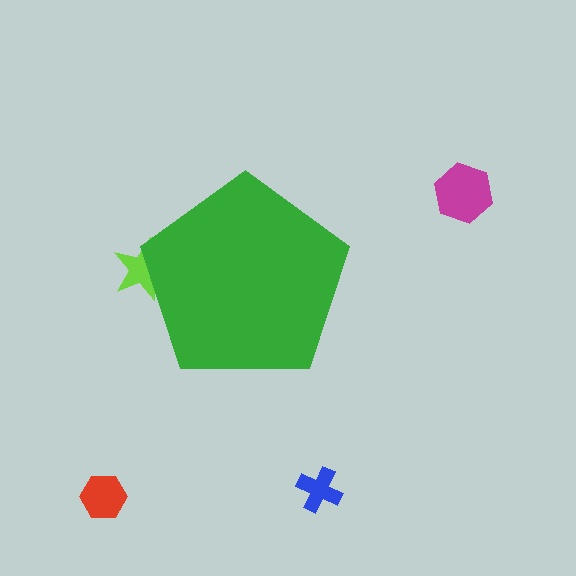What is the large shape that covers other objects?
A green pentagon.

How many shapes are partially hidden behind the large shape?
1 shape is partially hidden.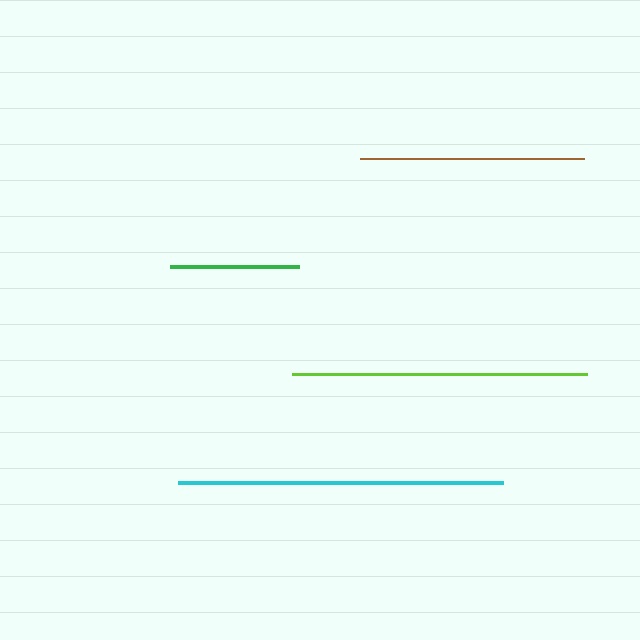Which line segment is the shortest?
The green line is the shortest at approximately 129 pixels.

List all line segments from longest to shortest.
From longest to shortest: cyan, lime, brown, green.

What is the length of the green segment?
The green segment is approximately 129 pixels long.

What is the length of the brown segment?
The brown segment is approximately 224 pixels long.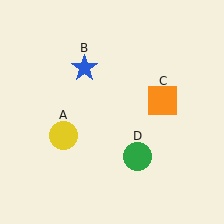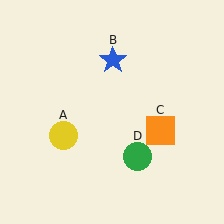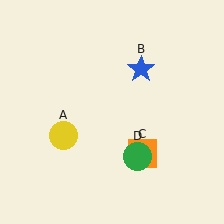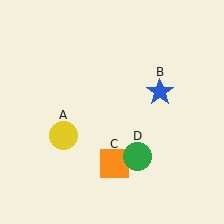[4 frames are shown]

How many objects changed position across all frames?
2 objects changed position: blue star (object B), orange square (object C).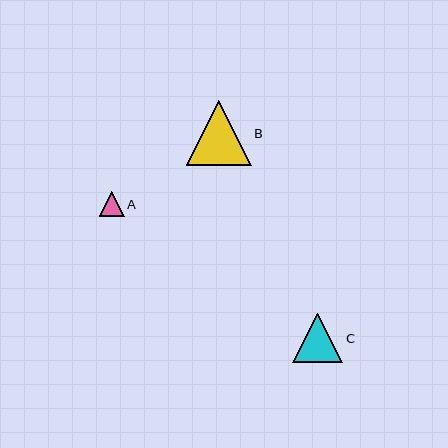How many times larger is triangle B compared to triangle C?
Triangle B is approximately 1.3 times the size of triangle C.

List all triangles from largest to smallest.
From largest to smallest: B, C, A.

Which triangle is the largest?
Triangle B is the largest with a size of approximately 65 pixels.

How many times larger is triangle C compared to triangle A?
Triangle C is approximately 2.0 times the size of triangle A.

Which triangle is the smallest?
Triangle A is the smallest with a size of approximately 25 pixels.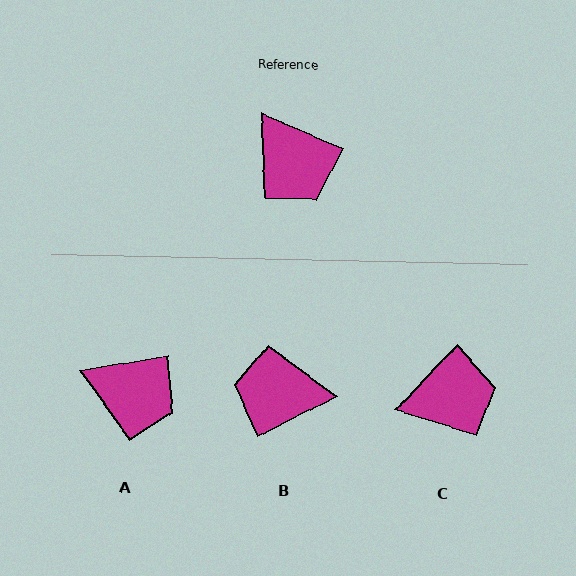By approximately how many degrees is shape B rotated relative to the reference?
Approximately 129 degrees clockwise.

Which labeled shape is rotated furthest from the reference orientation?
B, about 129 degrees away.